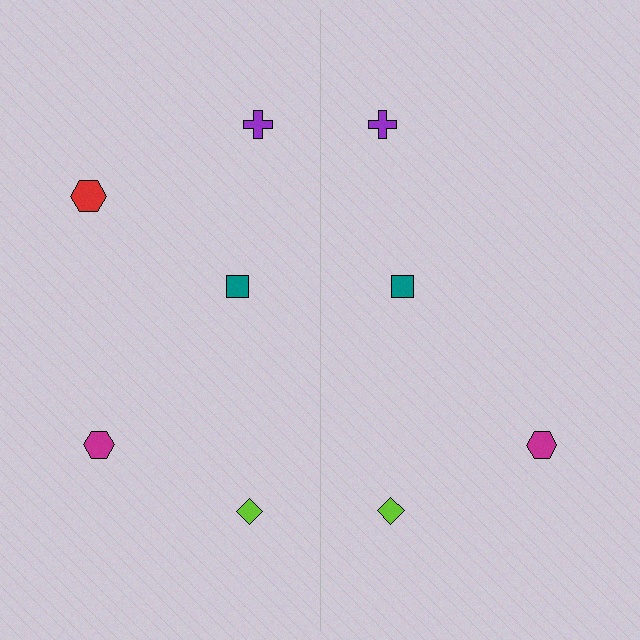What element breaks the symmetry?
A red hexagon is missing from the right side.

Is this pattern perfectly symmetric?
No, the pattern is not perfectly symmetric. A red hexagon is missing from the right side.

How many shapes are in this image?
There are 9 shapes in this image.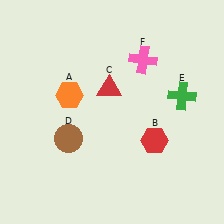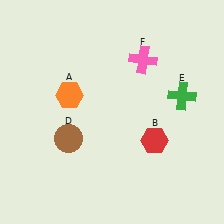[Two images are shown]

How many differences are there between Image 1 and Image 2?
There is 1 difference between the two images.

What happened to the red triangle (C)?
The red triangle (C) was removed in Image 2. It was in the top-left area of Image 1.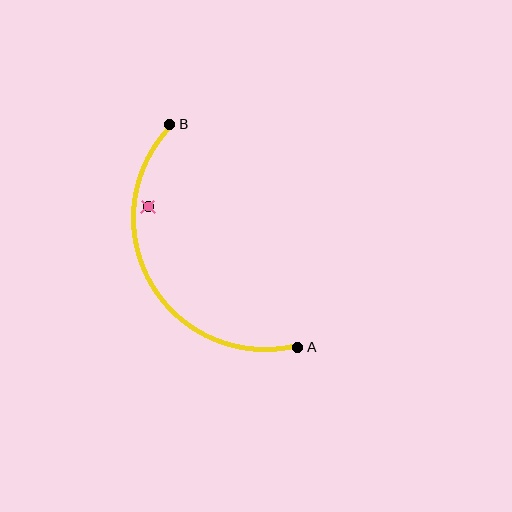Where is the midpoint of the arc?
The arc midpoint is the point on the curve farthest from the straight line joining A and B. It sits to the left of that line.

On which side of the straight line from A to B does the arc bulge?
The arc bulges to the left of the straight line connecting A and B.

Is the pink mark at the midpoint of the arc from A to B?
No — the pink mark does not lie on the arc at all. It sits slightly inside the curve.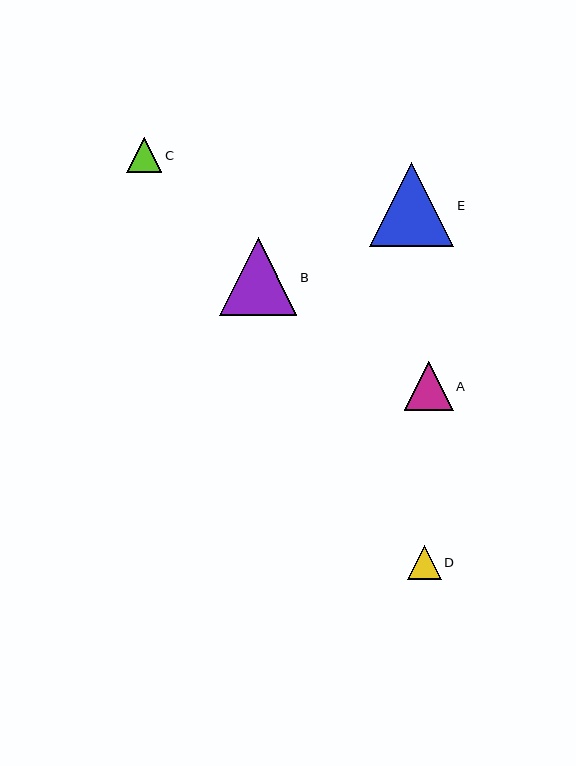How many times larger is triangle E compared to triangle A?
Triangle E is approximately 1.7 times the size of triangle A.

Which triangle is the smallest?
Triangle D is the smallest with a size of approximately 33 pixels.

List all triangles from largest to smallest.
From largest to smallest: E, B, A, C, D.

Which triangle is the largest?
Triangle E is the largest with a size of approximately 84 pixels.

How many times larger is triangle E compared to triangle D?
Triangle E is approximately 2.5 times the size of triangle D.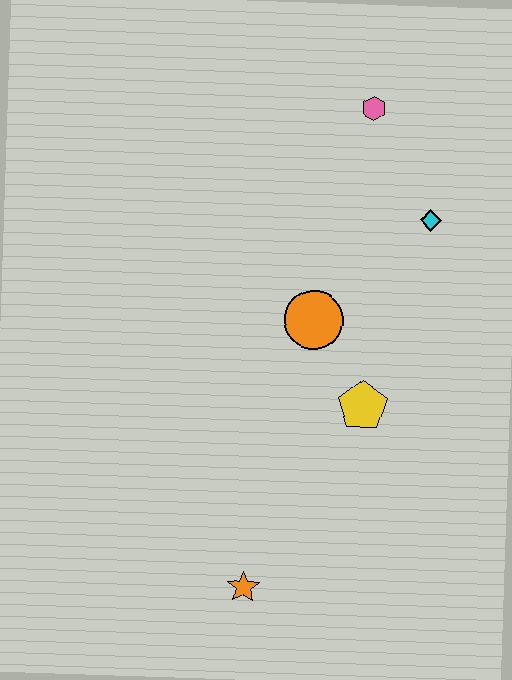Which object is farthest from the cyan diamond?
The orange star is farthest from the cyan diamond.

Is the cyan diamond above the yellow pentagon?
Yes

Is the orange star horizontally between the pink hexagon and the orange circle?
No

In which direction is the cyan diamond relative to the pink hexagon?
The cyan diamond is below the pink hexagon.